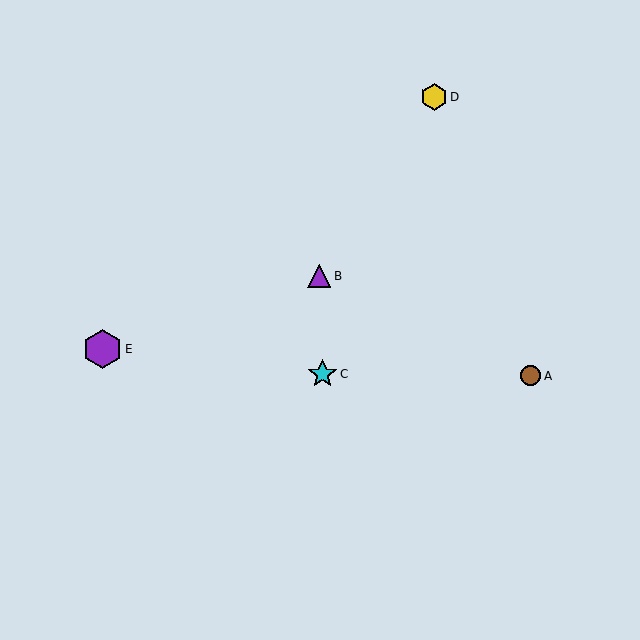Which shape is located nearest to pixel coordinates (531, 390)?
The brown circle (labeled A) at (530, 376) is nearest to that location.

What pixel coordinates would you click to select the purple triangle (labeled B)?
Click at (320, 276) to select the purple triangle B.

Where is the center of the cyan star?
The center of the cyan star is at (322, 374).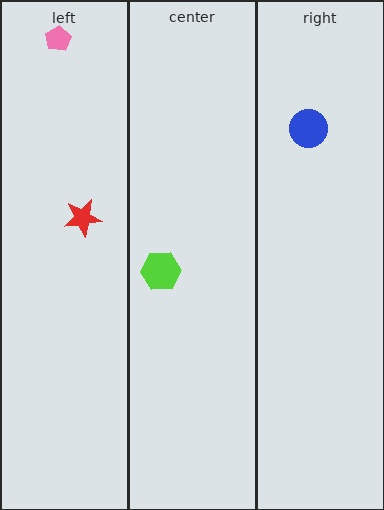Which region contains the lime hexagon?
The center region.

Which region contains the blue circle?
The right region.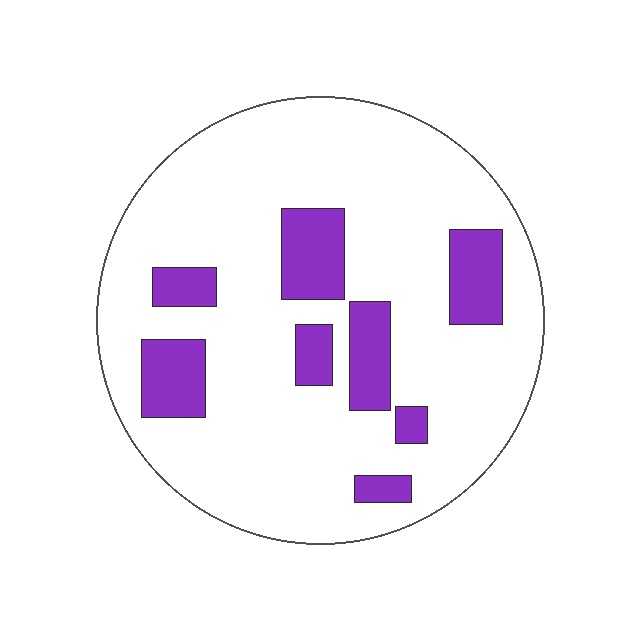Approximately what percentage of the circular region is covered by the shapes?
Approximately 20%.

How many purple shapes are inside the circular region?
8.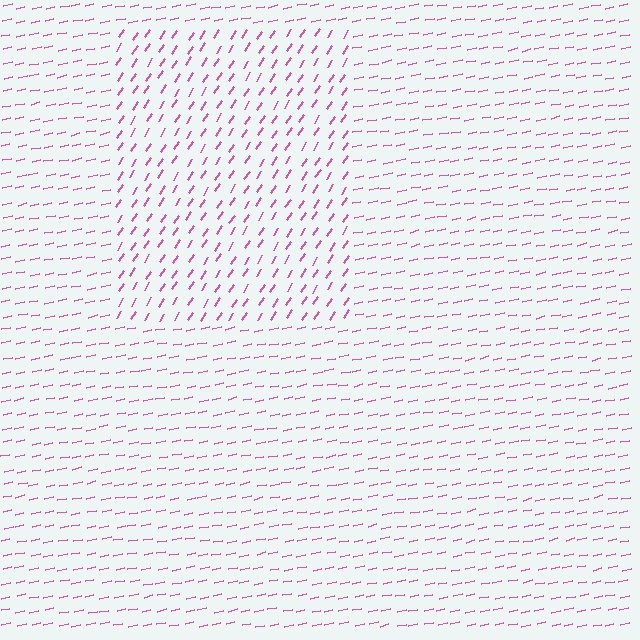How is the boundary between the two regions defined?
The boundary is defined purely by a change in line orientation (approximately 45 degrees difference). All lines are the same color and thickness.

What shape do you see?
I see a rectangle.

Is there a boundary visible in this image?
Yes, there is a texture boundary formed by a change in line orientation.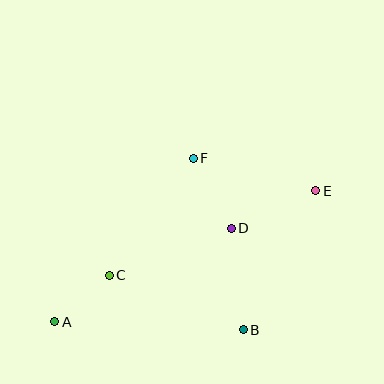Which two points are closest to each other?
Points A and C are closest to each other.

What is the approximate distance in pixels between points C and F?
The distance between C and F is approximately 144 pixels.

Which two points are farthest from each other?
Points A and E are farthest from each other.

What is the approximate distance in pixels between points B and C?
The distance between B and C is approximately 144 pixels.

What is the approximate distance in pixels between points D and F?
The distance between D and F is approximately 80 pixels.